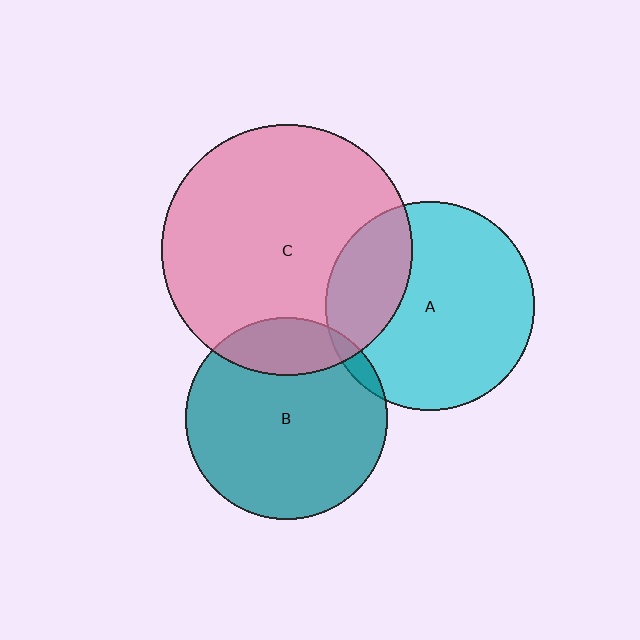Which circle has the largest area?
Circle C (pink).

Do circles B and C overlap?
Yes.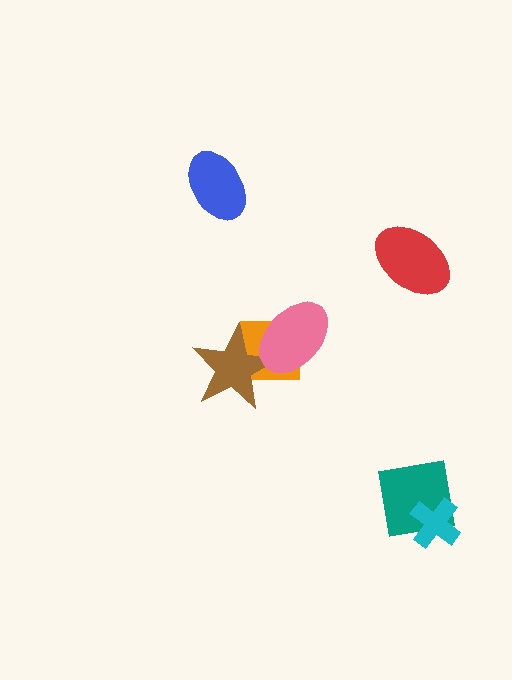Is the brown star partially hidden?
Yes, it is partially covered by another shape.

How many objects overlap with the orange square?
2 objects overlap with the orange square.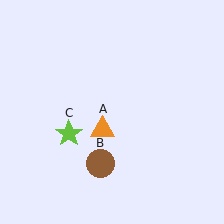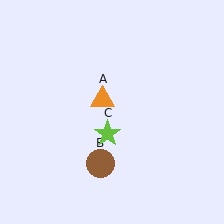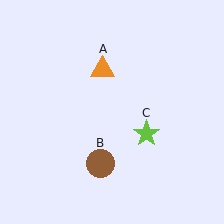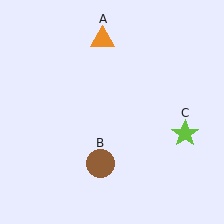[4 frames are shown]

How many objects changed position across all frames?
2 objects changed position: orange triangle (object A), lime star (object C).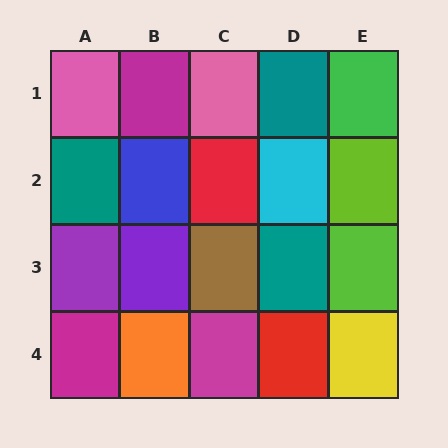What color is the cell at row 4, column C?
Magenta.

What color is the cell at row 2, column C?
Red.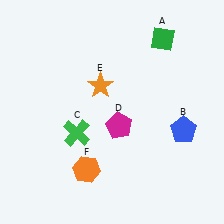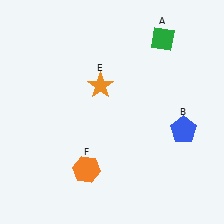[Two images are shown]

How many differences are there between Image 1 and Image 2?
There are 2 differences between the two images.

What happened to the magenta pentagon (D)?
The magenta pentagon (D) was removed in Image 2. It was in the bottom-right area of Image 1.